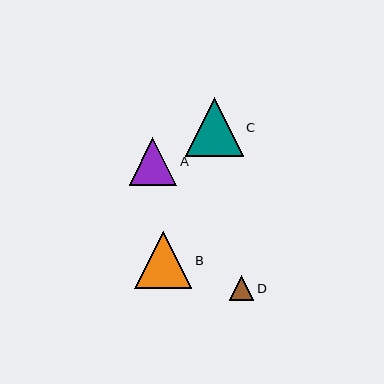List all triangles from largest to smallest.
From largest to smallest: C, B, A, D.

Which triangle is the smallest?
Triangle D is the smallest with a size of approximately 24 pixels.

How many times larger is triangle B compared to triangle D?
Triangle B is approximately 2.3 times the size of triangle D.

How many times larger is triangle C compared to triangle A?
Triangle C is approximately 1.2 times the size of triangle A.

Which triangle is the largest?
Triangle C is the largest with a size of approximately 58 pixels.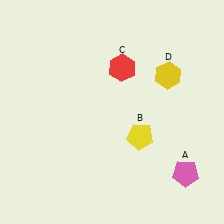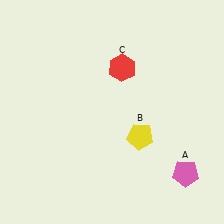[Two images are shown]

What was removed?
The yellow hexagon (D) was removed in Image 2.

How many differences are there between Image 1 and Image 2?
There is 1 difference between the two images.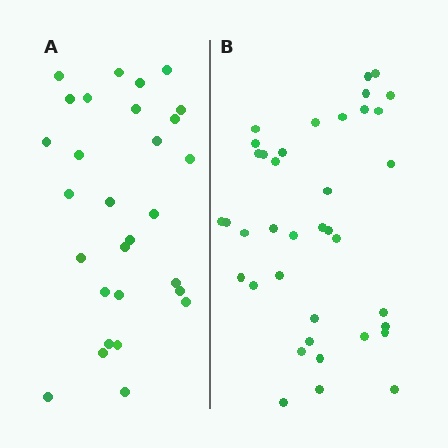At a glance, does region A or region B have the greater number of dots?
Region B (the right region) has more dots.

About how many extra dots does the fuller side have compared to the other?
Region B has roughly 8 or so more dots than region A.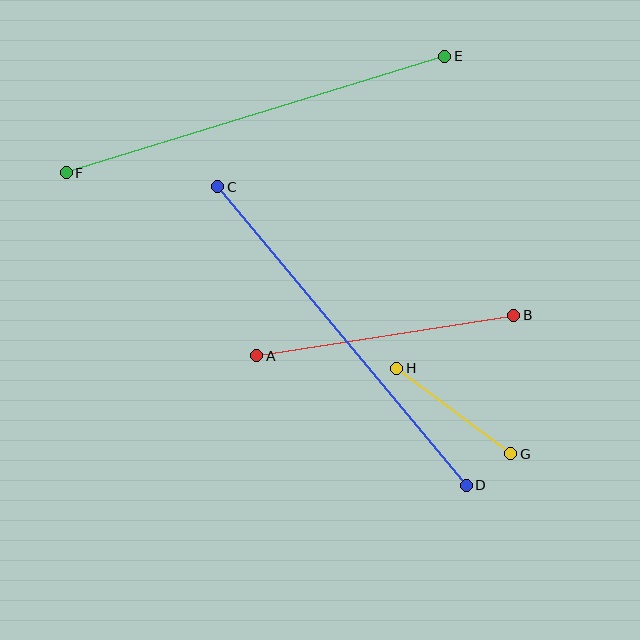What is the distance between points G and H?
The distance is approximately 143 pixels.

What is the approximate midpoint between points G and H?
The midpoint is at approximately (454, 411) pixels.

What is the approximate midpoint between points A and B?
The midpoint is at approximately (385, 336) pixels.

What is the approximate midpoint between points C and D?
The midpoint is at approximately (342, 336) pixels.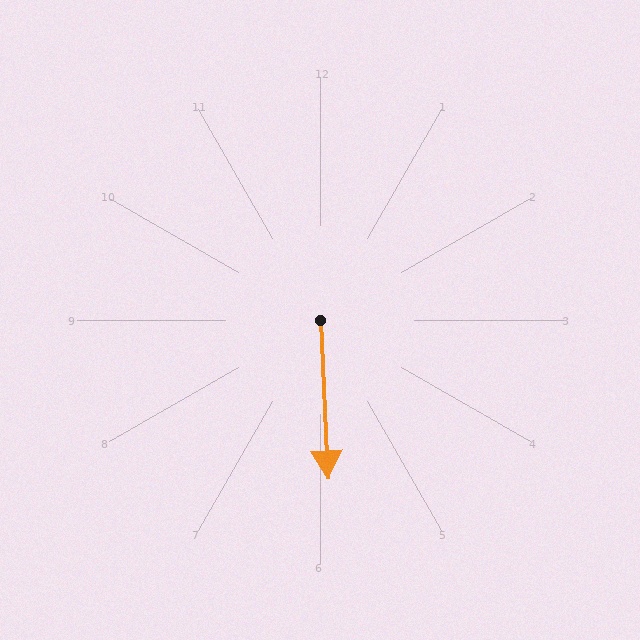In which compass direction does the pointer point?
South.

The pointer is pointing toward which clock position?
Roughly 6 o'clock.